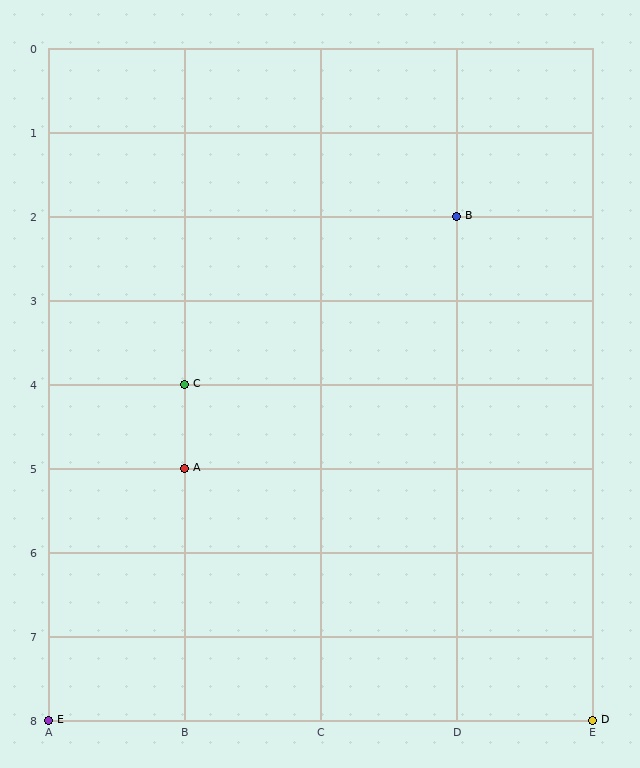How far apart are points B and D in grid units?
Points B and D are 1 column and 6 rows apart (about 6.1 grid units diagonally).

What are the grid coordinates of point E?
Point E is at grid coordinates (A, 8).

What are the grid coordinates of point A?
Point A is at grid coordinates (B, 5).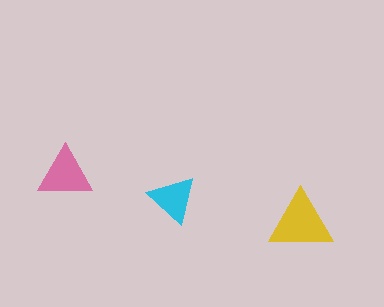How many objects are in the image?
There are 3 objects in the image.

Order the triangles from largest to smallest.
the yellow one, the pink one, the cyan one.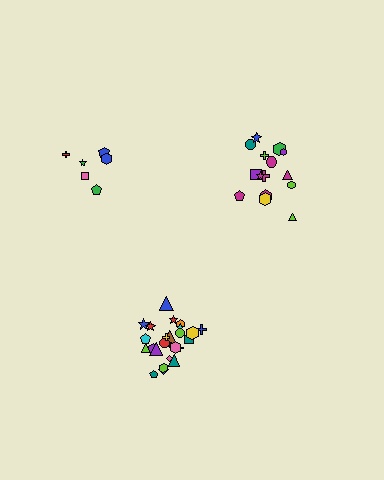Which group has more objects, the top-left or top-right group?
The top-right group.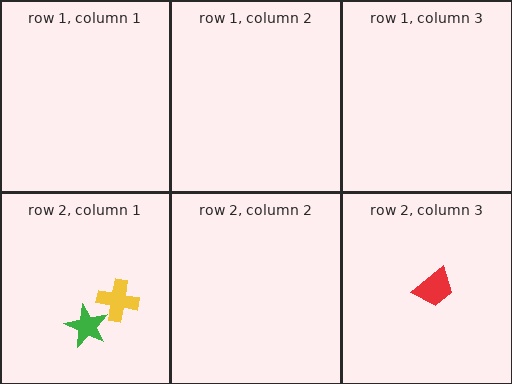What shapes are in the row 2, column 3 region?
The red trapezoid.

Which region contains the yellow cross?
The row 2, column 1 region.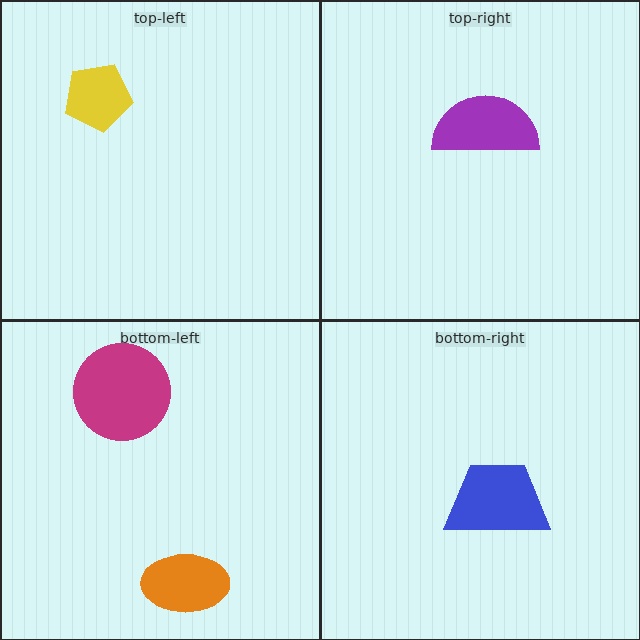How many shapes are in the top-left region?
1.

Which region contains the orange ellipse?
The bottom-left region.